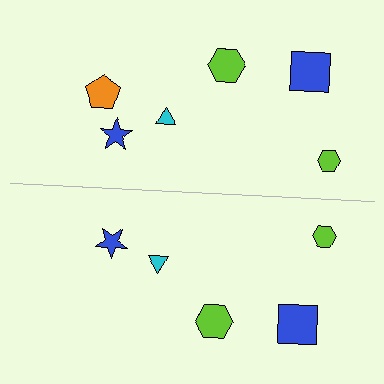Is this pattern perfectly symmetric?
No, the pattern is not perfectly symmetric. A orange pentagon is missing from the bottom side.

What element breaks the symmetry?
A orange pentagon is missing from the bottom side.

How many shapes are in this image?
There are 11 shapes in this image.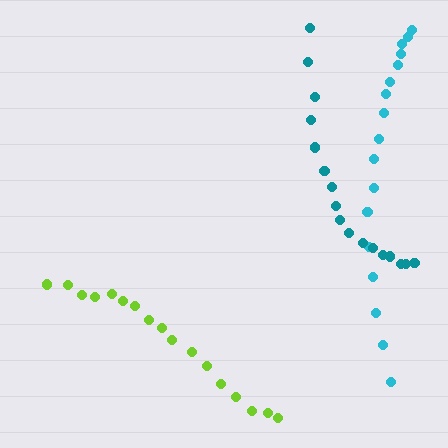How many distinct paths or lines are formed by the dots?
There are 3 distinct paths.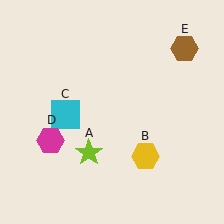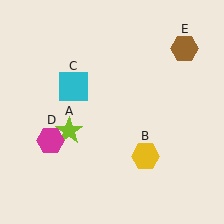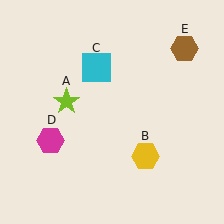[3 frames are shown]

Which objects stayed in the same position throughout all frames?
Yellow hexagon (object B) and magenta hexagon (object D) and brown hexagon (object E) remained stationary.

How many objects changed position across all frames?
2 objects changed position: lime star (object A), cyan square (object C).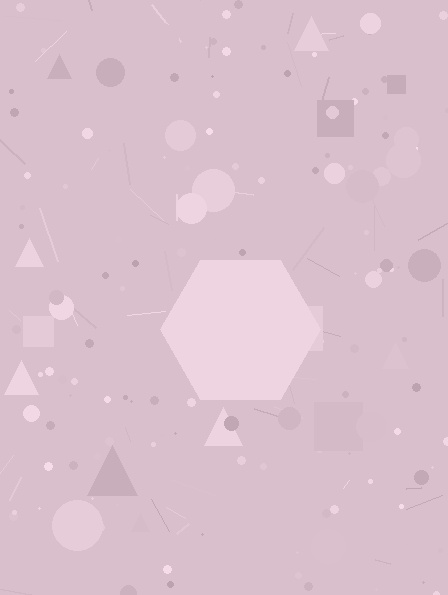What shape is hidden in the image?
A hexagon is hidden in the image.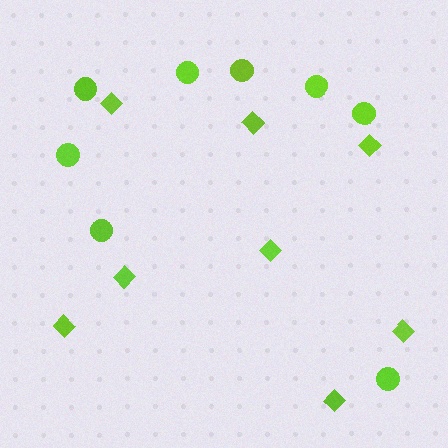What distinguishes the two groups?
There are 2 groups: one group of circles (8) and one group of diamonds (8).